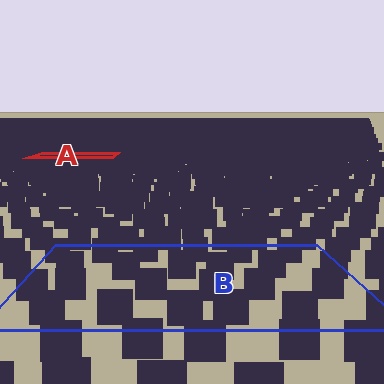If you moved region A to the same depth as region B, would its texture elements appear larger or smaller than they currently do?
They would appear larger. At a closer depth, the same texture elements are projected at a bigger on-screen size.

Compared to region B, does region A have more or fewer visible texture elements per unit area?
Region A has more texture elements per unit area — they are packed more densely because it is farther away.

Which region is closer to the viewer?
Region B is closer. The texture elements there are larger and more spread out.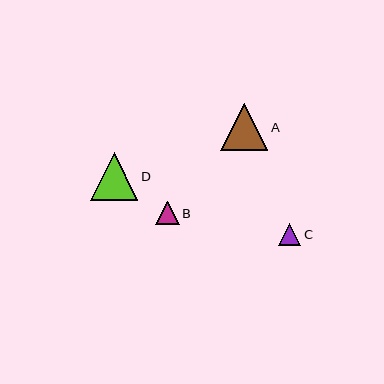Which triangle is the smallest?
Triangle C is the smallest with a size of approximately 22 pixels.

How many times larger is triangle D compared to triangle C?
Triangle D is approximately 2.1 times the size of triangle C.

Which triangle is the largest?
Triangle D is the largest with a size of approximately 47 pixels.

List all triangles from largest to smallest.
From largest to smallest: D, A, B, C.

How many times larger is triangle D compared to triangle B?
Triangle D is approximately 2.0 times the size of triangle B.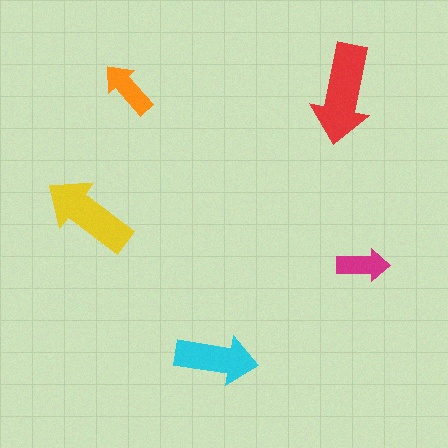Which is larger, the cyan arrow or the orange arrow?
The cyan one.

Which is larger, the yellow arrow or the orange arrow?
The yellow one.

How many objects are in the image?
There are 5 objects in the image.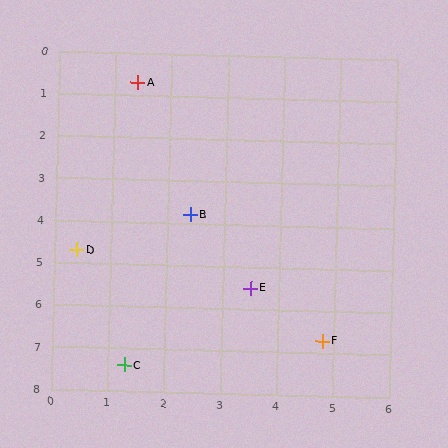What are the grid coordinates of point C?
Point C is at approximately (1.3, 7.4).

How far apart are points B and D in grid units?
Points B and D are about 2.2 grid units apart.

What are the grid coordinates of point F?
Point F is at approximately (4.8, 6.7).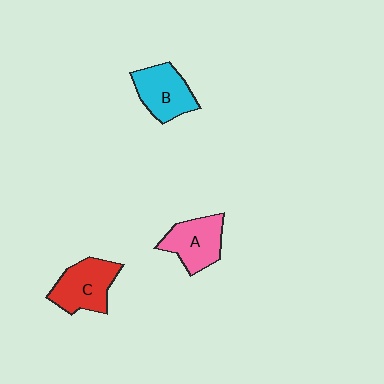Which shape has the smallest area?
Shape A (pink).